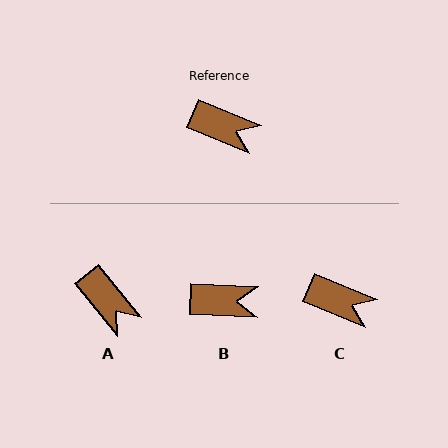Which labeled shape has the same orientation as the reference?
C.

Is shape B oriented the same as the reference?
No, it is off by about 20 degrees.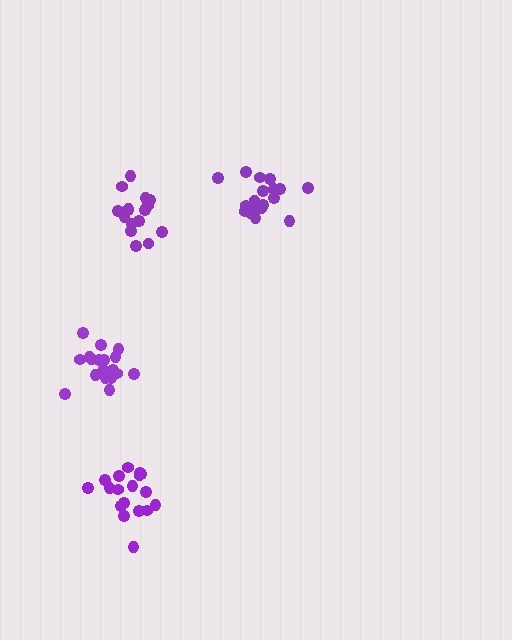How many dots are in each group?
Group 1: 16 dots, Group 2: 18 dots, Group 3: 18 dots, Group 4: 19 dots (71 total).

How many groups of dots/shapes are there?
There are 4 groups.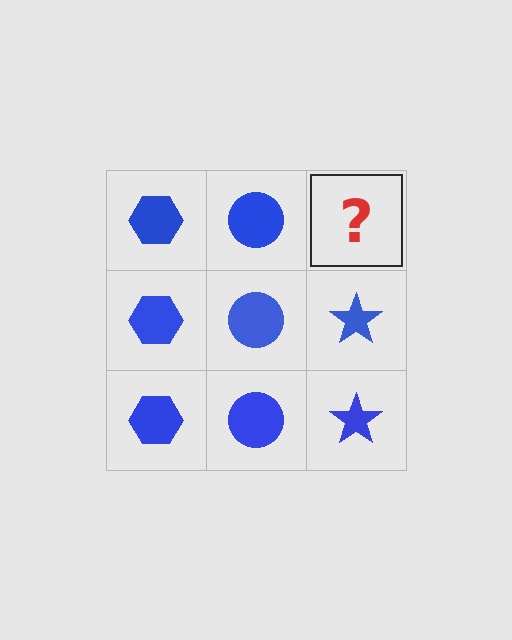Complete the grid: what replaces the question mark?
The question mark should be replaced with a blue star.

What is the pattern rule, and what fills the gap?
The rule is that each column has a consistent shape. The gap should be filled with a blue star.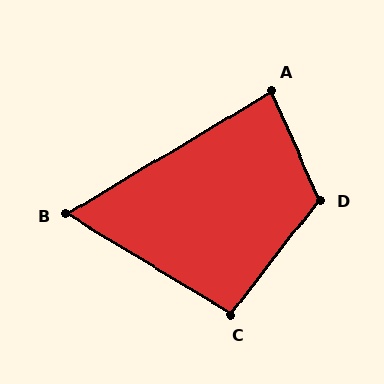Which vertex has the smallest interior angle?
B, at approximately 62 degrees.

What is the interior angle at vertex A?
Approximately 83 degrees (acute).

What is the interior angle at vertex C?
Approximately 97 degrees (obtuse).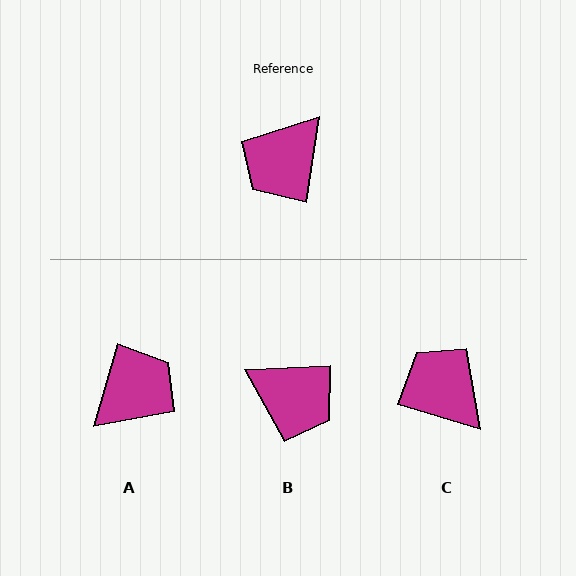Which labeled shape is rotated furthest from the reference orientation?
A, about 172 degrees away.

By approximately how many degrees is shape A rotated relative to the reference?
Approximately 172 degrees counter-clockwise.